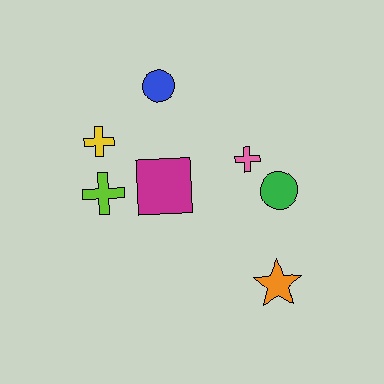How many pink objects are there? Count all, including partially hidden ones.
There is 1 pink object.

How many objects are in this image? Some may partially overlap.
There are 7 objects.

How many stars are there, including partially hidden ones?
There is 1 star.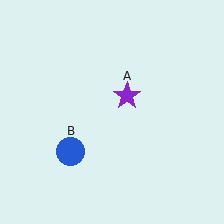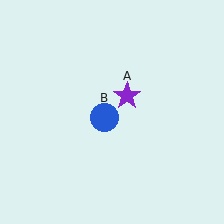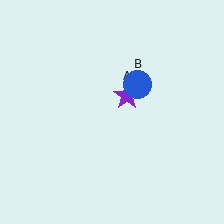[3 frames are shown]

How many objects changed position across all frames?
1 object changed position: blue circle (object B).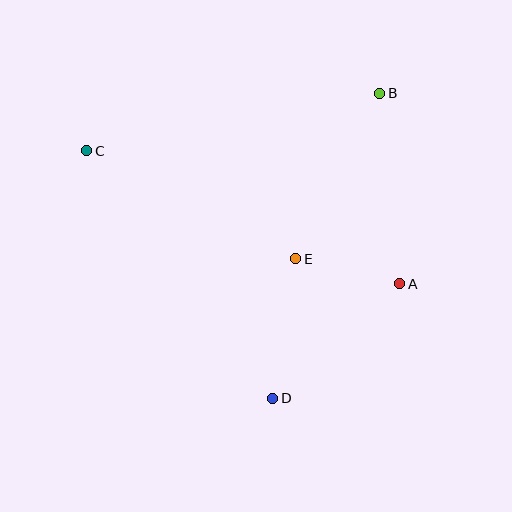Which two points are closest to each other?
Points A and E are closest to each other.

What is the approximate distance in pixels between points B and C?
The distance between B and C is approximately 299 pixels.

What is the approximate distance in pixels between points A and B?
The distance between A and B is approximately 191 pixels.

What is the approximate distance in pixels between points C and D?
The distance between C and D is approximately 310 pixels.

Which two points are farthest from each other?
Points A and C are farthest from each other.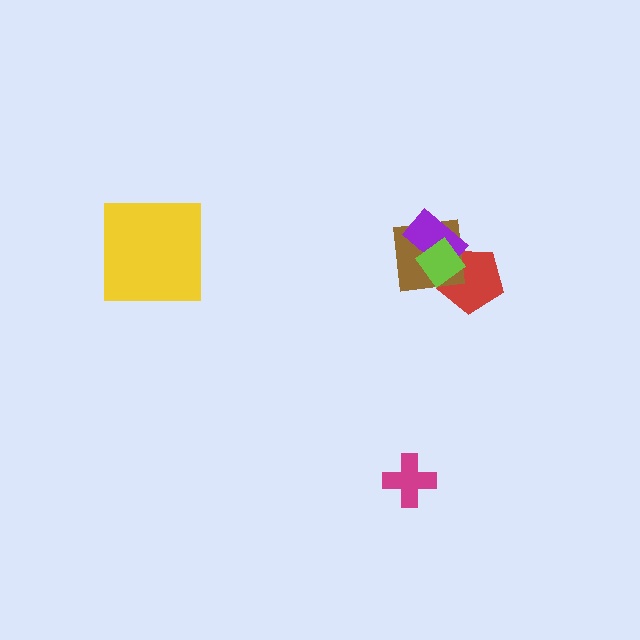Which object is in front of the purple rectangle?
The lime diamond is in front of the purple rectangle.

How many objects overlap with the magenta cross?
0 objects overlap with the magenta cross.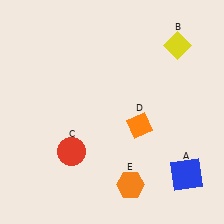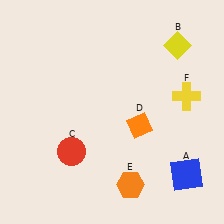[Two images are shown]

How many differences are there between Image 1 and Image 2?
There is 1 difference between the two images.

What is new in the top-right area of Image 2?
A yellow cross (F) was added in the top-right area of Image 2.